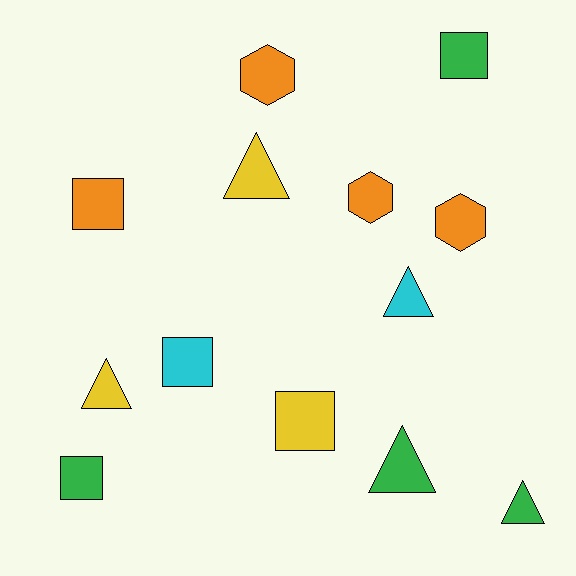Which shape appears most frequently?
Triangle, with 5 objects.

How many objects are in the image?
There are 13 objects.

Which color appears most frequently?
Orange, with 4 objects.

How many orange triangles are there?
There are no orange triangles.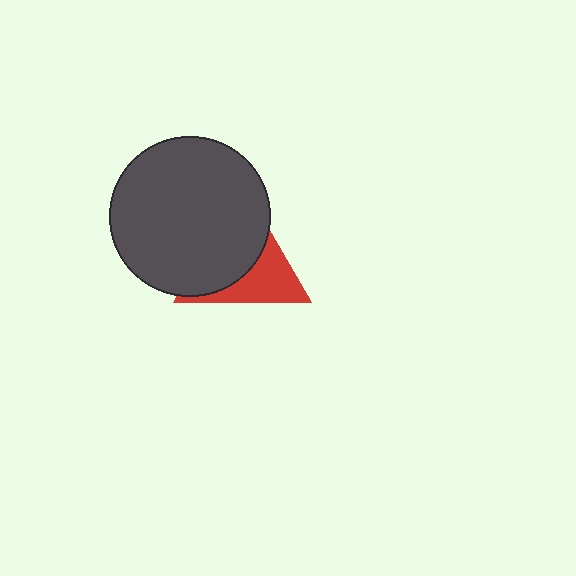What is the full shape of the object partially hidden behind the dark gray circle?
The partially hidden object is a red triangle.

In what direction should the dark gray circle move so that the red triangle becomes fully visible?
The dark gray circle should move left. That is the shortest direction to clear the overlap and leave the red triangle fully visible.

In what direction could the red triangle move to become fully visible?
The red triangle could move right. That would shift it out from behind the dark gray circle entirely.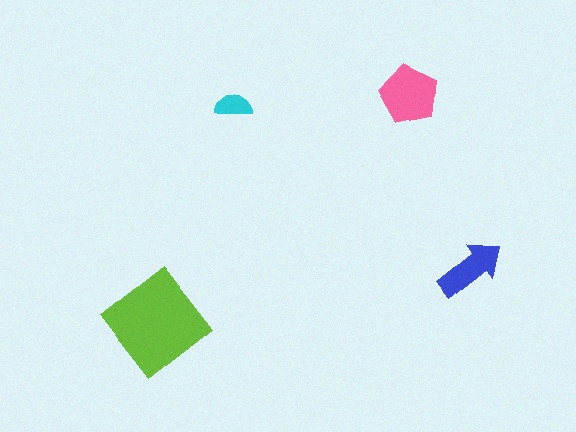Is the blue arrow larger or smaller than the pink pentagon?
Smaller.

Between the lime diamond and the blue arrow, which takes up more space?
The lime diamond.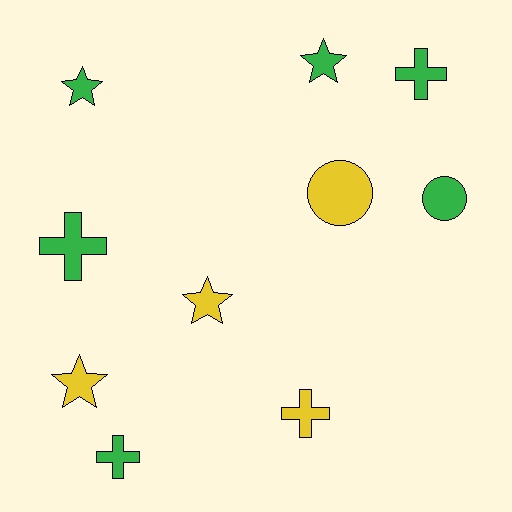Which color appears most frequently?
Green, with 6 objects.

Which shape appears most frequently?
Star, with 4 objects.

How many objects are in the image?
There are 10 objects.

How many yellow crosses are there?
There is 1 yellow cross.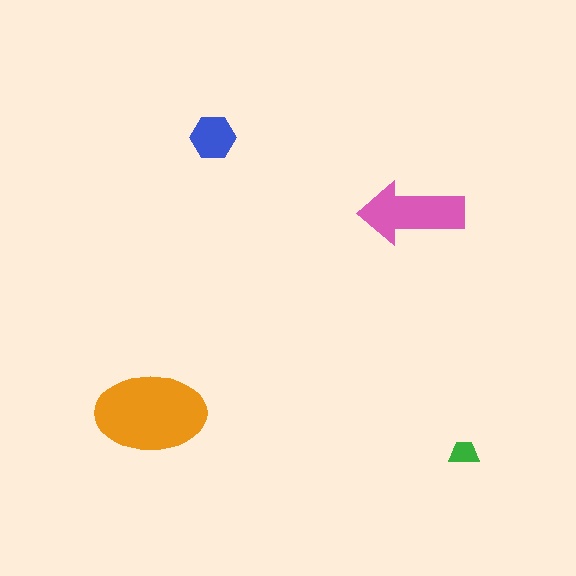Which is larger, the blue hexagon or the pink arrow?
The pink arrow.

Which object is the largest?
The orange ellipse.